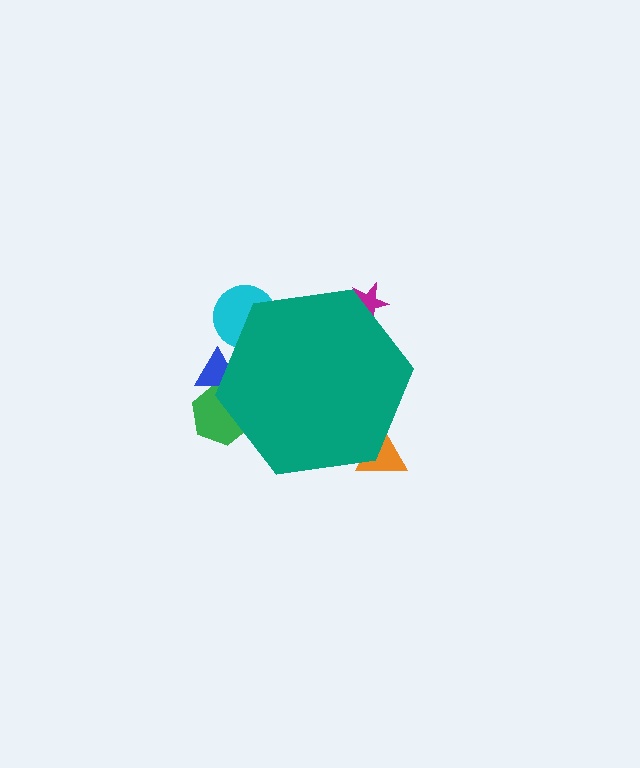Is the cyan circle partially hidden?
Yes, the cyan circle is partially hidden behind the teal hexagon.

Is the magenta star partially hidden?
Yes, the magenta star is partially hidden behind the teal hexagon.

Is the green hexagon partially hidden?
Yes, the green hexagon is partially hidden behind the teal hexagon.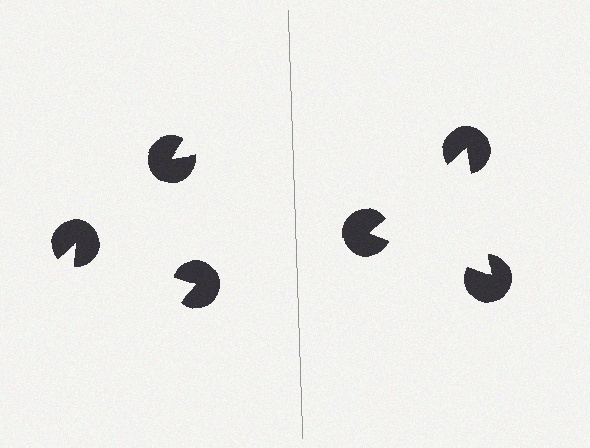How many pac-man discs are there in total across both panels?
6 — 3 on each side.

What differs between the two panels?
The pac-man discs are positioned identically on both sides; only the wedge orientations differ. On the right they align to a triangle; on the left they are misaligned.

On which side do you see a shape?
An illusory triangle appears on the right side. On the left side the wedge cuts are rotated, so no coherent shape forms.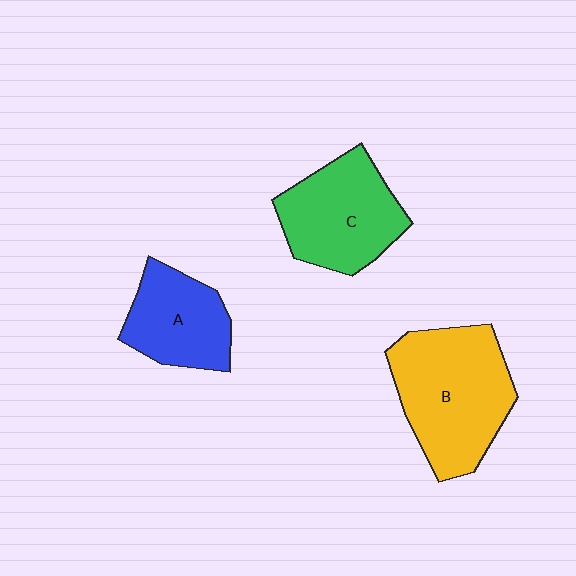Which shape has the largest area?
Shape B (yellow).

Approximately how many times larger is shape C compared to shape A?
Approximately 1.3 times.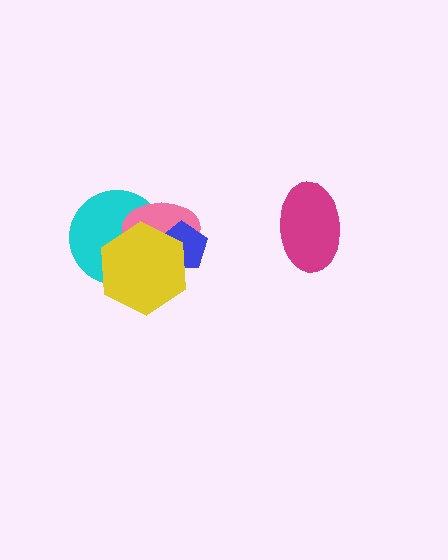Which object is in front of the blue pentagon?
The yellow hexagon is in front of the blue pentagon.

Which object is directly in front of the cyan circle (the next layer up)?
The pink ellipse is directly in front of the cyan circle.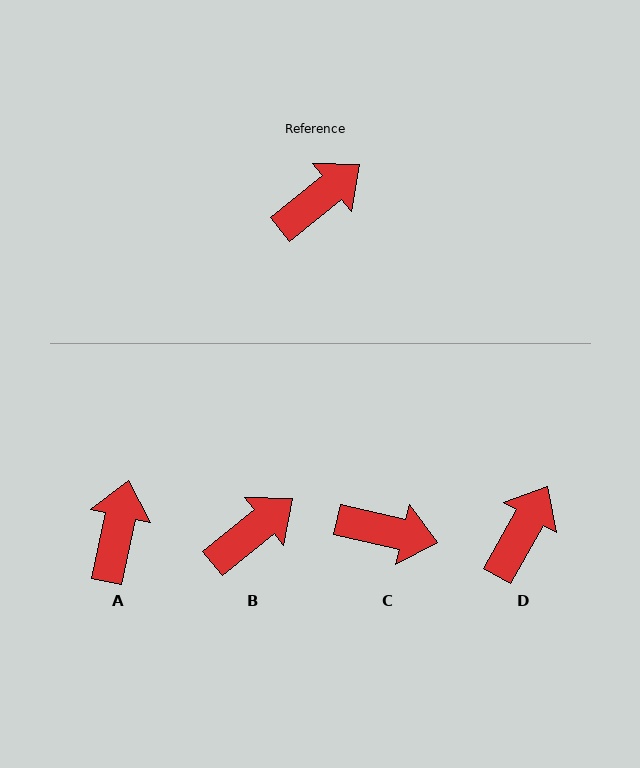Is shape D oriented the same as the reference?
No, it is off by about 21 degrees.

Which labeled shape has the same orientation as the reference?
B.